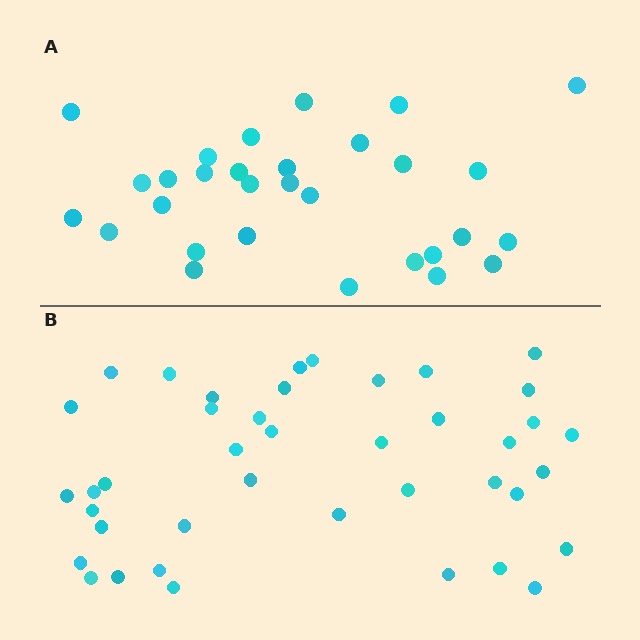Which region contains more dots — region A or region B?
Region B (the bottom region) has more dots.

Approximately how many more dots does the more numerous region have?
Region B has roughly 12 or so more dots than region A.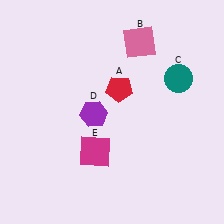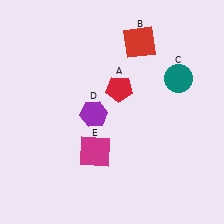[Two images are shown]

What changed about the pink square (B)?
In Image 1, B is pink. In Image 2, it changed to red.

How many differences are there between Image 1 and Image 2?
There is 1 difference between the two images.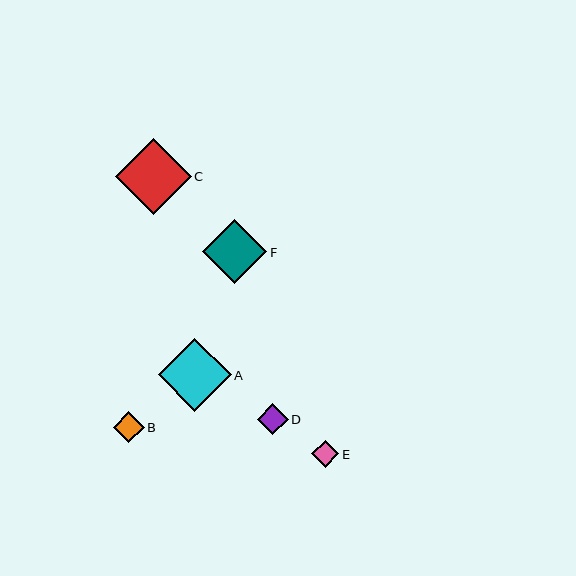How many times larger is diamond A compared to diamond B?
Diamond A is approximately 2.4 times the size of diamond B.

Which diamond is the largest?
Diamond C is the largest with a size of approximately 76 pixels.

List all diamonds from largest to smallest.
From largest to smallest: C, A, F, B, D, E.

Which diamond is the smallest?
Diamond E is the smallest with a size of approximately 27 pixels.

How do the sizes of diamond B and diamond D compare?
Diamond B and diamond D are approximately the same size.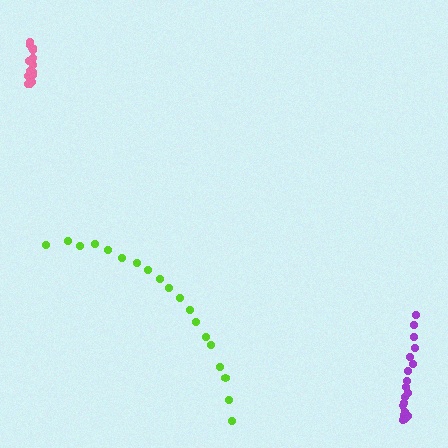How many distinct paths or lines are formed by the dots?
There are 3 distinct paths.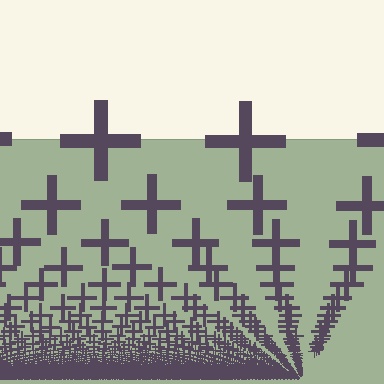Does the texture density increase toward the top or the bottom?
Density increases toward the bottom.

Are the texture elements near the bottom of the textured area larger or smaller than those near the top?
Smaller. The gradient is inverted — elements near the bottom are smaller and denser.